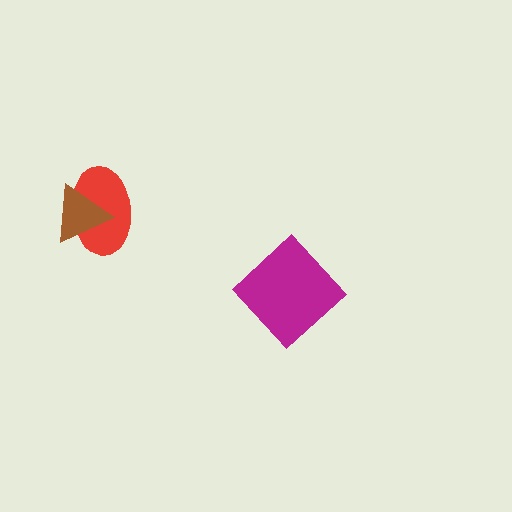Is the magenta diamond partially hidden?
No, no other shape covers it.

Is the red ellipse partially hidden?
Yes, it is partially covered by another shape.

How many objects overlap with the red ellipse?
1 object overlaps with the red ellipse.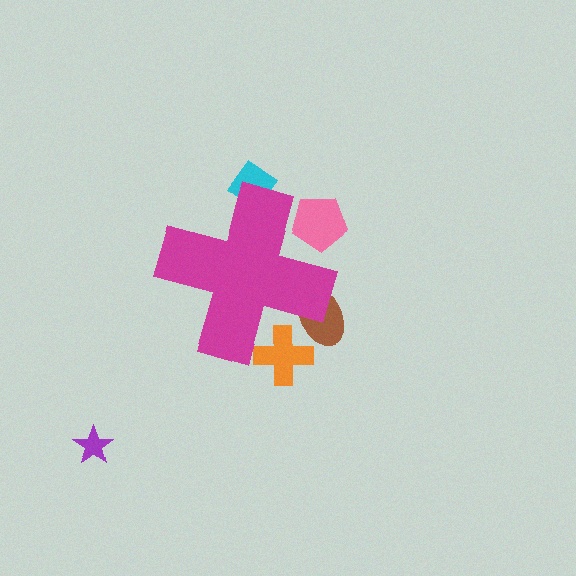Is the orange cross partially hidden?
Yes, the orange cross is partially hidden behind the magenta cross.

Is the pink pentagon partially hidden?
Yes, the pink pentagon is partially hidden behind the magenta cross.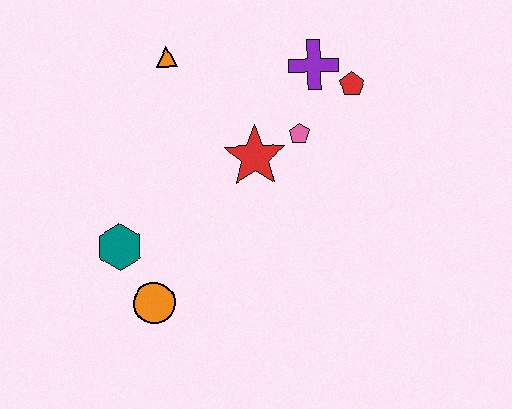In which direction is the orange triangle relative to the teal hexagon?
The orange triangle is above the teal hexagon.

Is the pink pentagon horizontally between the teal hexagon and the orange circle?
No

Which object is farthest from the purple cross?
The orange circle is farthest from the purple cross.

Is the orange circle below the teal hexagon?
Yes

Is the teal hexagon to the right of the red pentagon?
No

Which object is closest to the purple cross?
The red pentagon is closest to the purple cross.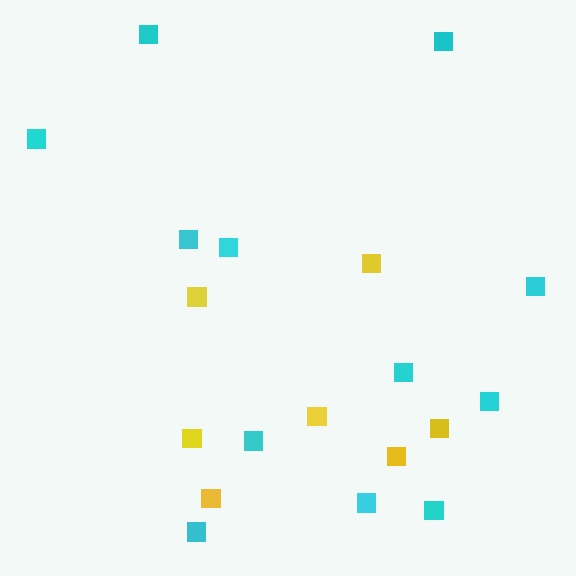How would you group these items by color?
There are 2 groups: one group of cyan squares (12) and one group of yellow squares (7).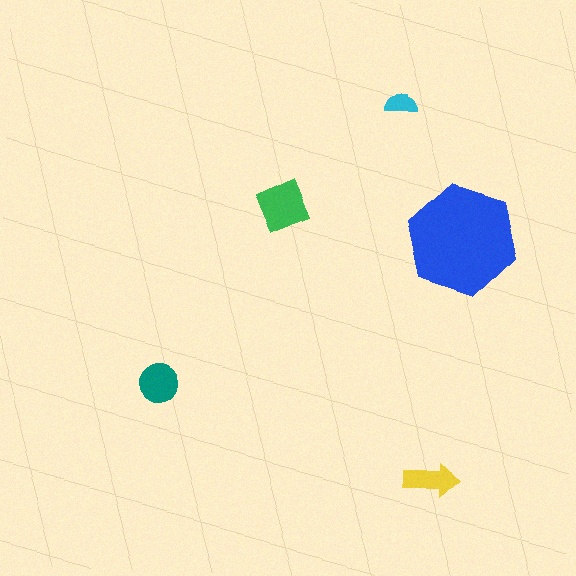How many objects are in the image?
There are 5 objects in the image.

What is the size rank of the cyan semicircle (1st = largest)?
5th.